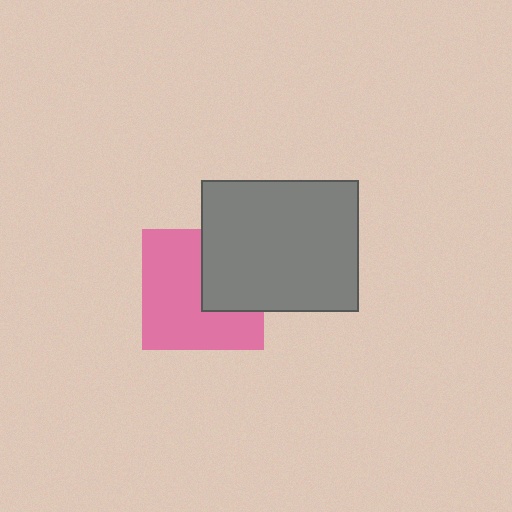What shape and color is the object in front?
The object in front is a gray rectangle.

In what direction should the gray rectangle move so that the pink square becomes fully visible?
The gray rectangle should move right. That is the shortest direction to clear the overlap and leave the pink square fully visible.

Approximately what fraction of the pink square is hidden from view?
Roughly 35% of the pink square is hidden behind the gray rectangle.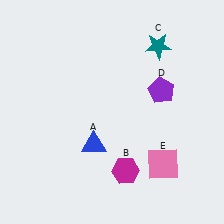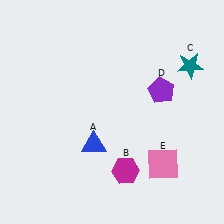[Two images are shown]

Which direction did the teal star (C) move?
The teal star (C) moved right.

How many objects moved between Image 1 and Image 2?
1 object moved between the two images.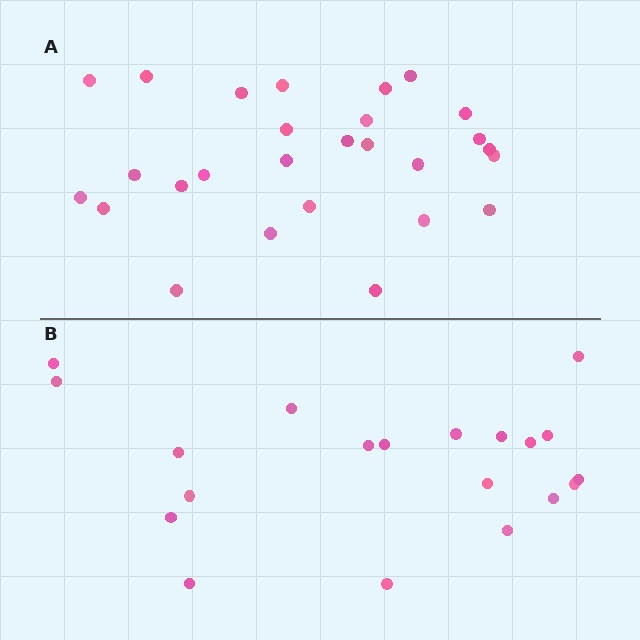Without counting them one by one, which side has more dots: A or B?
Region A (the top region) has more dots.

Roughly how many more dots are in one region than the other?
Region A has roughly 8 or so more dots than region B.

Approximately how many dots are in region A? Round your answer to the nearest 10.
About 30 dots. (The exact count is 27, which rounds to 30.)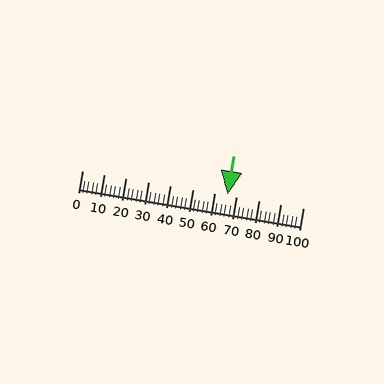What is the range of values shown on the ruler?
The ruler shows values from 0 to 100.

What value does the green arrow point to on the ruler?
The green arrow points to approximately 66.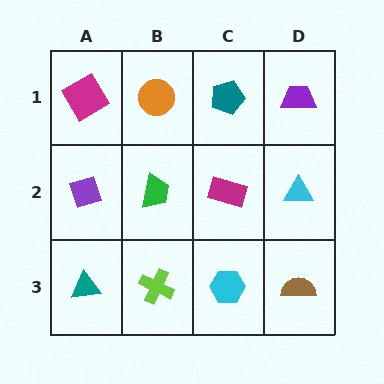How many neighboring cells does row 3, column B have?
3.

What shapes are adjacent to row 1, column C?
A magenta rectangle (row 2, column C), an orange circle (row 1, column B), a purple trapezoid (row 1, column D).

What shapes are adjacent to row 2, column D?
A purple trapezoid (row 1, column D), a brown semicircle (row 3, column D), a magenta rectangle (row 2, column C).